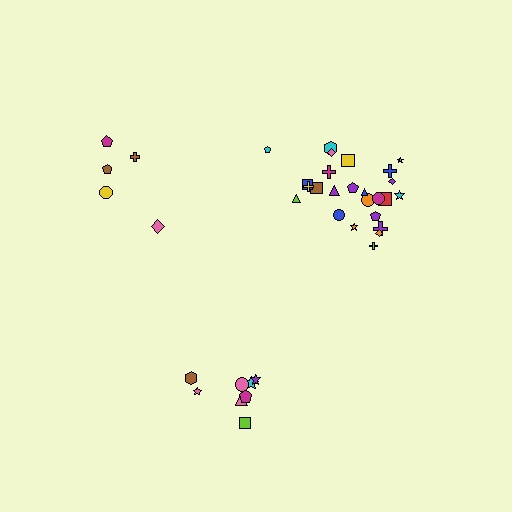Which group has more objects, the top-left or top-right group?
The top-right group.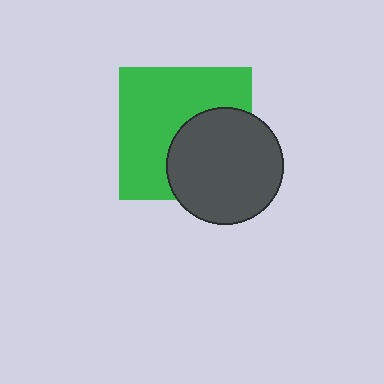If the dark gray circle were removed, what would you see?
You would see the complete green square.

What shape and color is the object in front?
The object in front is a dark gray circle.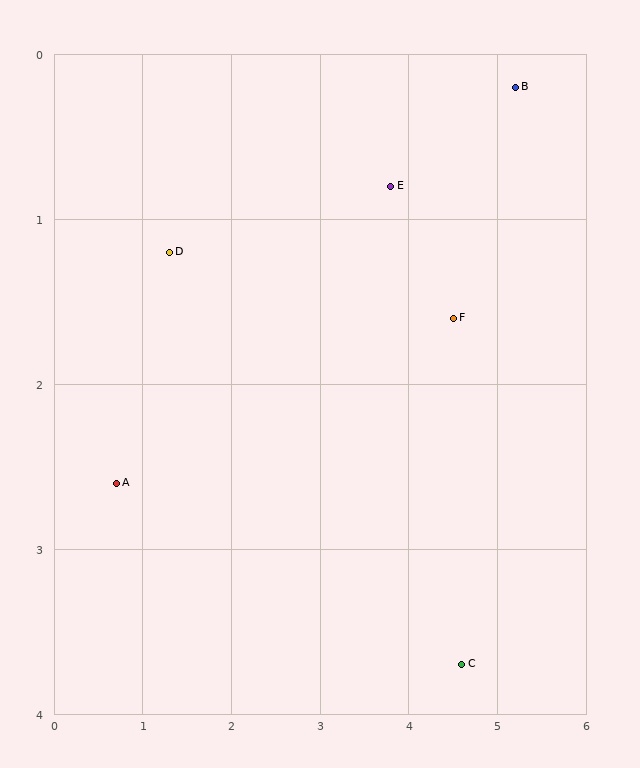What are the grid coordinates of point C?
Point C is at approximately (4.6, 3.7).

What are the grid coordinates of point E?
Point E is at approximately (3.8, 0.8).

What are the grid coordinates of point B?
Point B is at approximately (5.2, 0.2).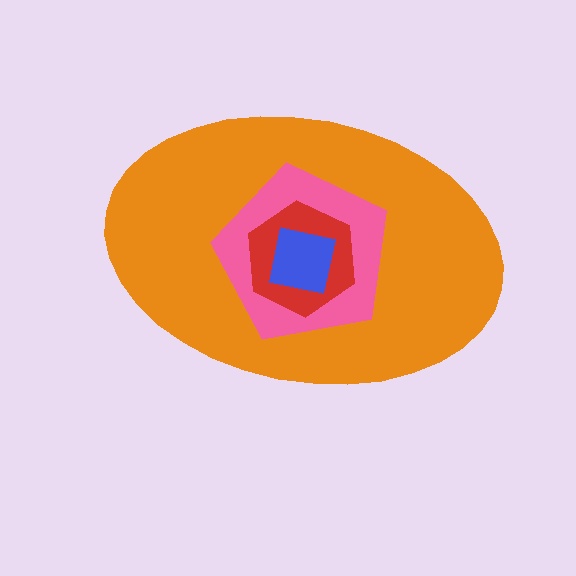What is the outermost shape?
The orange ellipse.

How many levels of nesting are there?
4.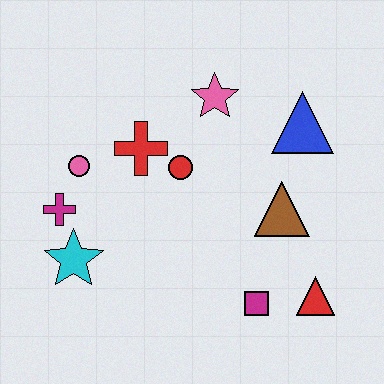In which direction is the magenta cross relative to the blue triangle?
The magenta cross is to the left of the blue triangle.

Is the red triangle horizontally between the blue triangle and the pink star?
No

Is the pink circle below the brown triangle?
No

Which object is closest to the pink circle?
The magenta cross is closest to the pink circle.